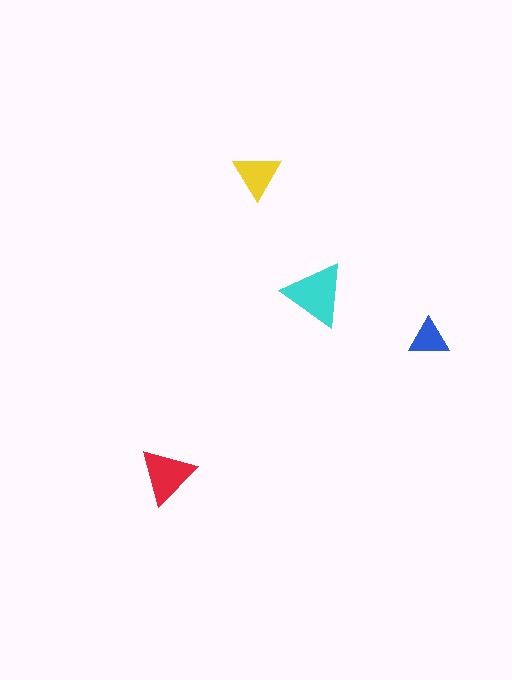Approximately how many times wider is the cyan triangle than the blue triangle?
About 1.5 times wider.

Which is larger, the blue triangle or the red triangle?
The red one.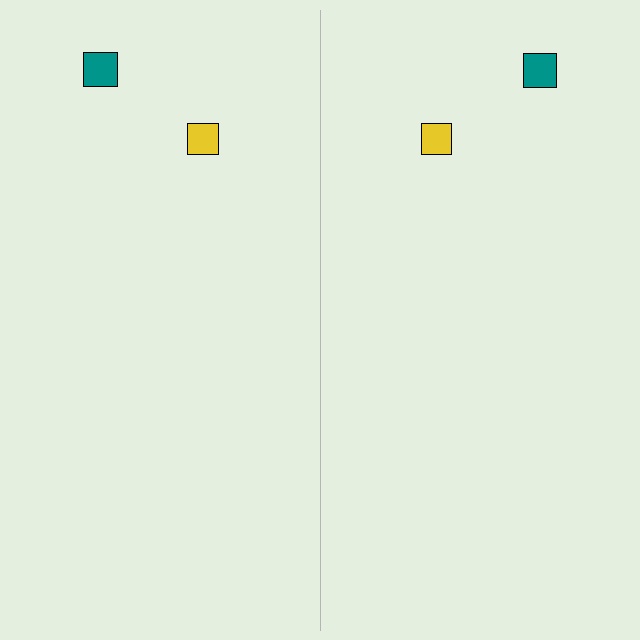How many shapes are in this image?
There are 4 shapes in this image.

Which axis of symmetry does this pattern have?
The pattern has a vertical axis of symmetry running through the center of the image.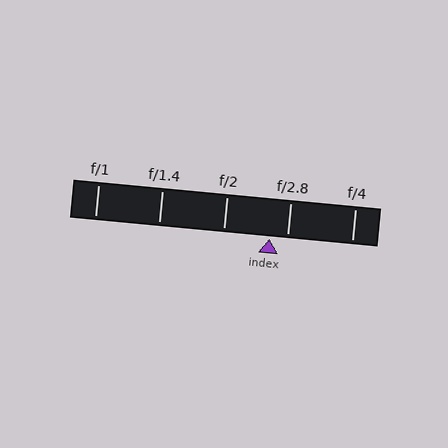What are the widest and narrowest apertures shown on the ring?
The widest aperture shown is f/1 and the narrowest is f/4.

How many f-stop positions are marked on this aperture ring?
There are 5 f-stop positions marked.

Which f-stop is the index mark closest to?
The index mark is closest to f/2.8.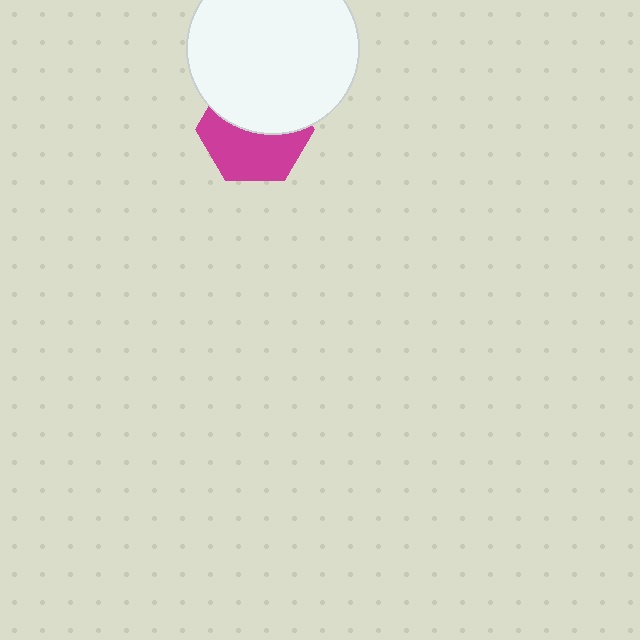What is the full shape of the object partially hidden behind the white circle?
The partially hidden object is a magenta hexagon.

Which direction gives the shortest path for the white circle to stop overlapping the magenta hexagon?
Moving up gives the shortest separation.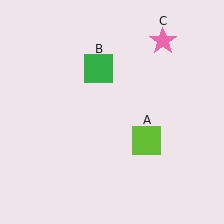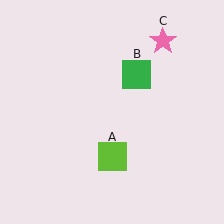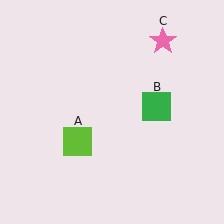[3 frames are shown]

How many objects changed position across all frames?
2 objects changed position: lime square (object A), green square (object B).